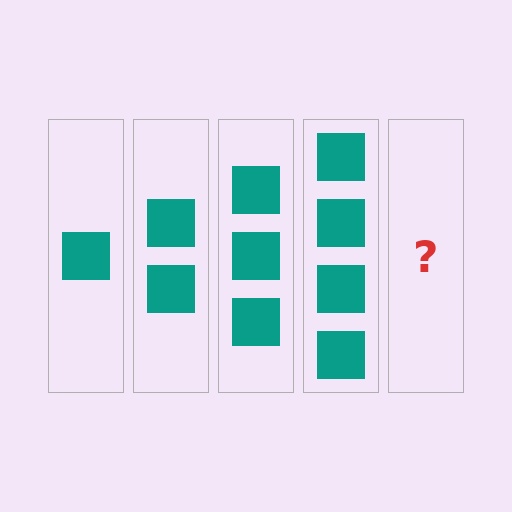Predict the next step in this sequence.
The next step is 5 squares.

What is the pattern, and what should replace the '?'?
The pattern is that each step adds one more square. The '?' should be 5 squares.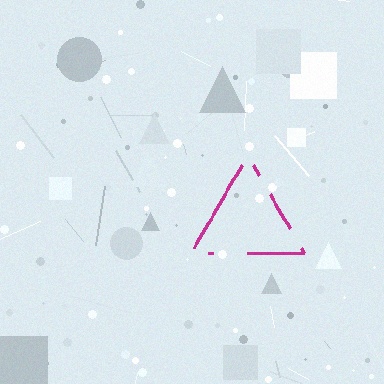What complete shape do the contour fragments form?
The contour fragments form a triangle.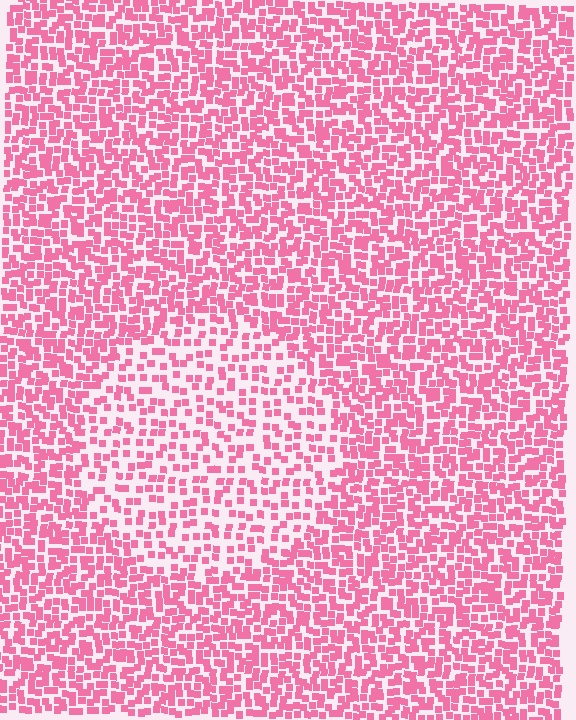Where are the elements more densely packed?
The elements are more densely packed outside the circle boundary.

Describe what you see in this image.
The image contains small pink elements arranged at two different densities. A circle-shaped region is visible where the elements are less densely packed than the surrounding area.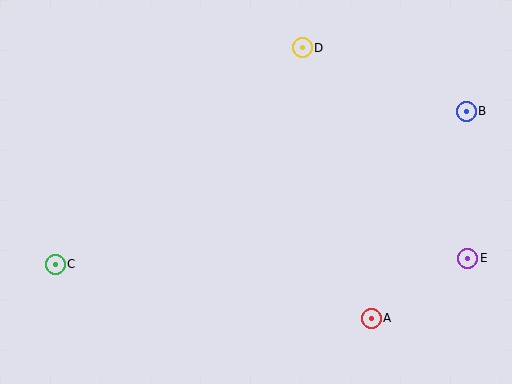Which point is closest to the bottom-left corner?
Point C is closest to the bottom-left corner.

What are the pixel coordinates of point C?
Point C is at (55, 264).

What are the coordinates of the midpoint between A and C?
The midpoint between A and C is at (213, 291).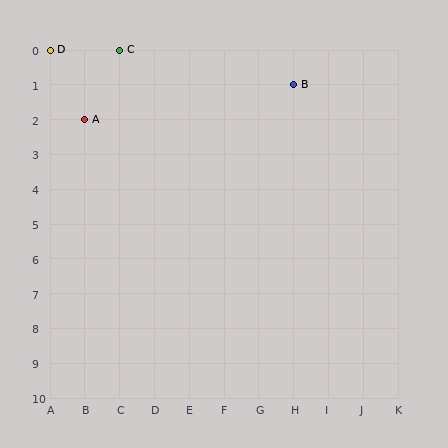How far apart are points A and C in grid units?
Points A and C are 1 column and 2 rows apart (about 2.2 grid units diagonally).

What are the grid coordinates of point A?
Point A is at grid coordinates (B, 2).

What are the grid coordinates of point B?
Point B is at grid coordinates (H, 1).